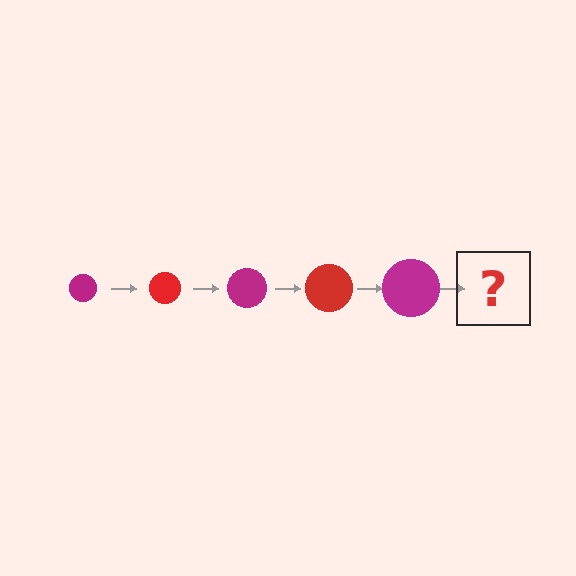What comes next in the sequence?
The next element should be a red circle, larger than the previous one.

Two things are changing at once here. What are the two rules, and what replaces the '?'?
The two rules are that the circle grows larger each step and the color cycles through magenta and red. The '?' should be a red circle, larger than the previous one.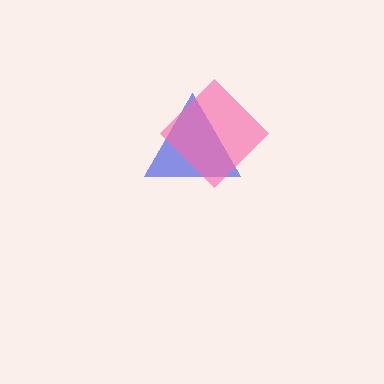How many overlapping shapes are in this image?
There are 2 overlapping shapes in the image.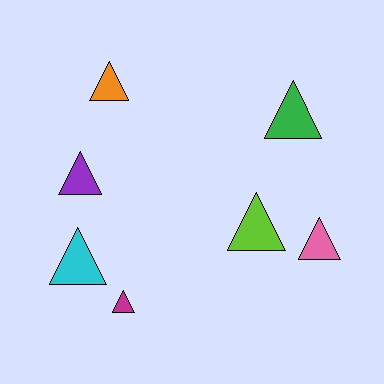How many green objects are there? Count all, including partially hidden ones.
There is 1 green object.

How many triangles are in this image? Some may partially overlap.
There are 7 triangles.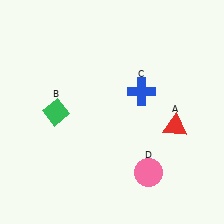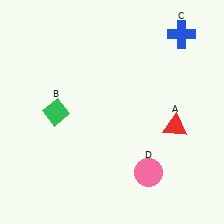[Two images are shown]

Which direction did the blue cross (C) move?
The blue cross (C) moved up.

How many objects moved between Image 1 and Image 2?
1 object moved between the two images.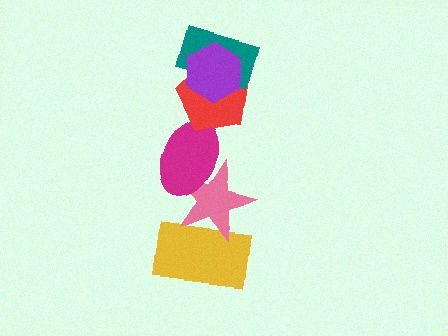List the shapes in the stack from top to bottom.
From top to bottom: the purple hexagon, the teal rectangle, the red pentagon, the magenta ellipse, the pink star, the yellow rectangle.